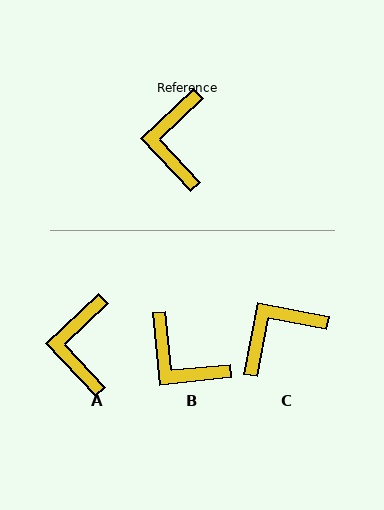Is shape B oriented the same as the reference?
No, it is off by about 52 degrees.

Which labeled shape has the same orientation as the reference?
A.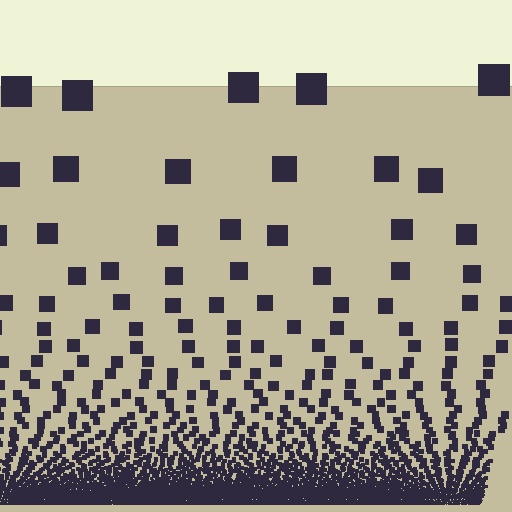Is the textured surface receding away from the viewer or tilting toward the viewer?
The surface appears to tilt toward the viewer. Texture elements get larger and sparser toward the top.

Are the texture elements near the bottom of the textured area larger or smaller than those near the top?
Smaller. The gradient is inverted — elements near the bottom are smaller and denser.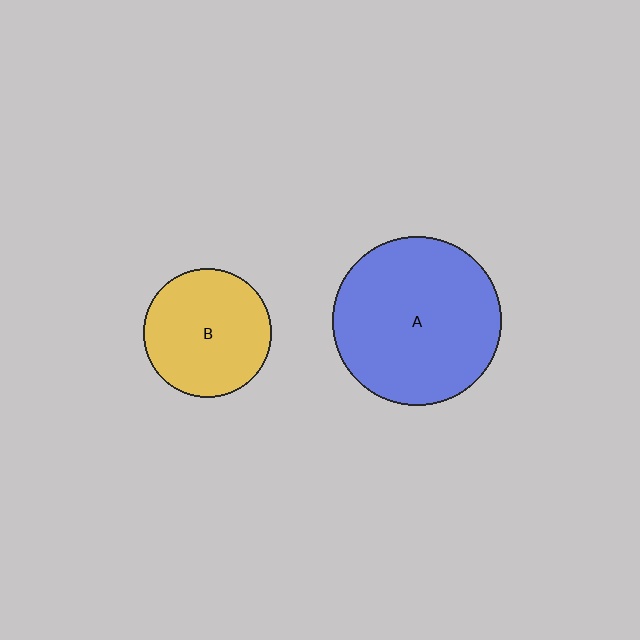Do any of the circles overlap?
No, none of the circles overlap.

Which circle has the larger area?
Circle A (blue).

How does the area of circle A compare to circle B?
Approximately 1.7 times.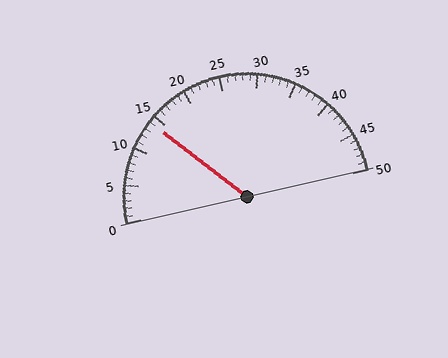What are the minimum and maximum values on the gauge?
The gauge ranges from 0 to 50.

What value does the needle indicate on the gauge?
The needle indicates approximately 14.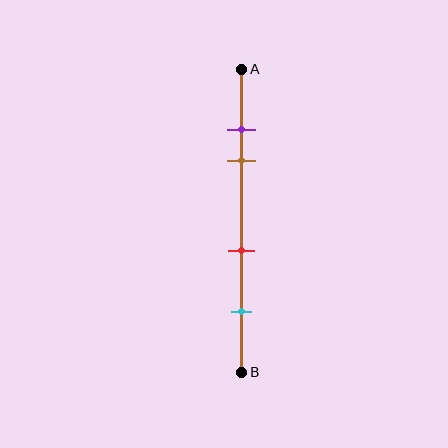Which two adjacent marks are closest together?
The purple and brown marks are the closest adjacent pair.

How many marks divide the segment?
There are 4 marks dividing the segment.